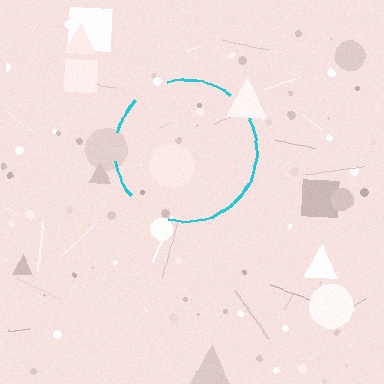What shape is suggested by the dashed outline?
The dashed outline suggests a circle.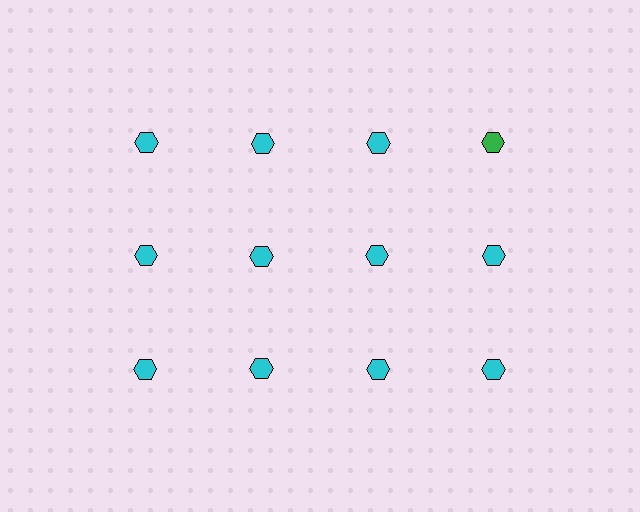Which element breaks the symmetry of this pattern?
The green hexagon in the top row, second from right column breaks the symmetry. All other shapes are cyan hexagons.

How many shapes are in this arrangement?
There are 12 shapes arranged in a grid pattern.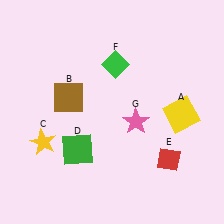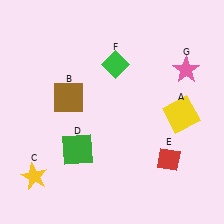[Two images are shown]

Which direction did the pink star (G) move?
The pink star (G) moved up.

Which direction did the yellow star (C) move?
The yellow star (C) moved down.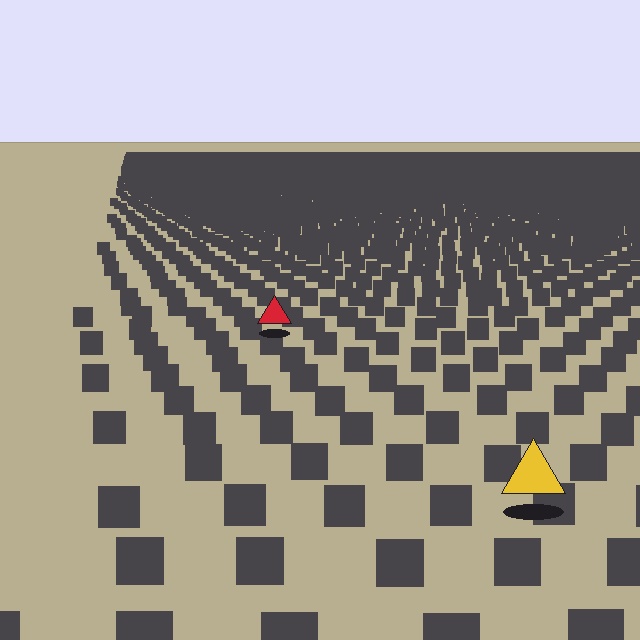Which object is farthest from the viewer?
The red triangle is farthest from the viewer. It appears smaller and the ground texture around it is denser.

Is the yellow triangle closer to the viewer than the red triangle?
Yes. The yellow triangle is closer — you can tell from the texture gradient: the ground texture is coarser near it.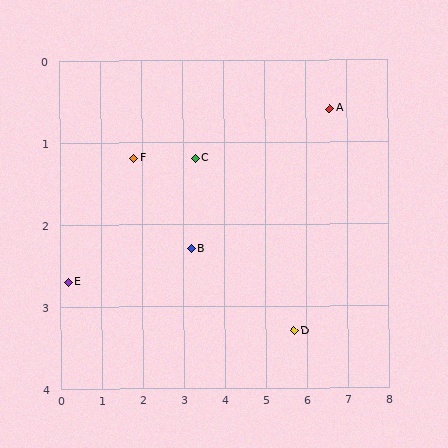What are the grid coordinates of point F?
Point F is at approximately (1.8, 1.2).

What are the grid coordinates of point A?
Point A is at approximately (6.6, 0.6).